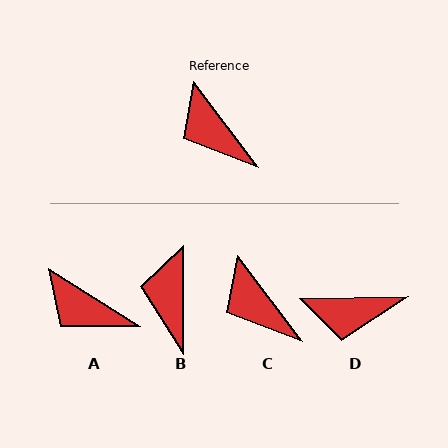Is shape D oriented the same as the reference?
No, it is off by about 55 degrees.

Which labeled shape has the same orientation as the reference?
C.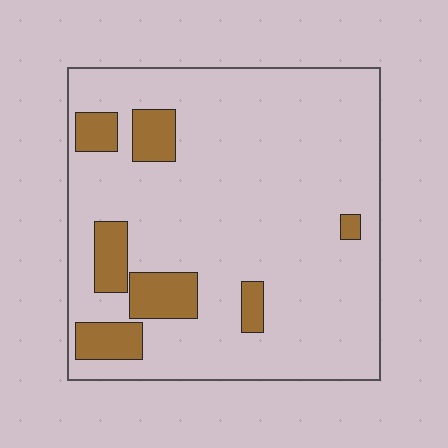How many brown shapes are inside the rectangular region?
7.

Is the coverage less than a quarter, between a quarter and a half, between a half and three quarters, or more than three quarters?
Less than a quarter.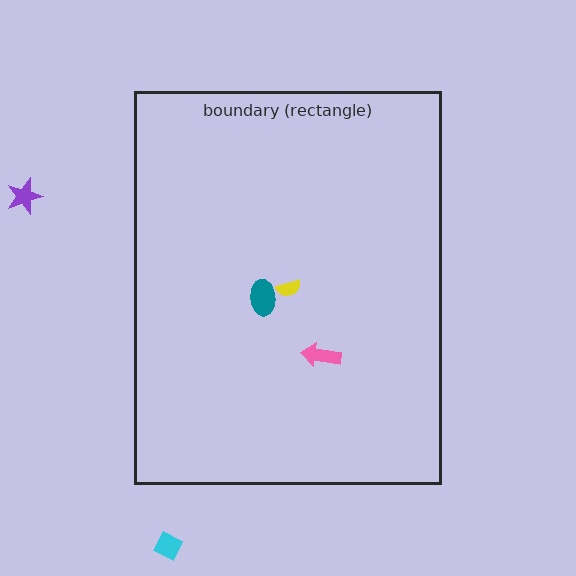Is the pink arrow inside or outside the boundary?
Inside.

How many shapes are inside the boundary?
3 inside, 2 outside.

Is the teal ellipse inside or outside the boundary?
Inside.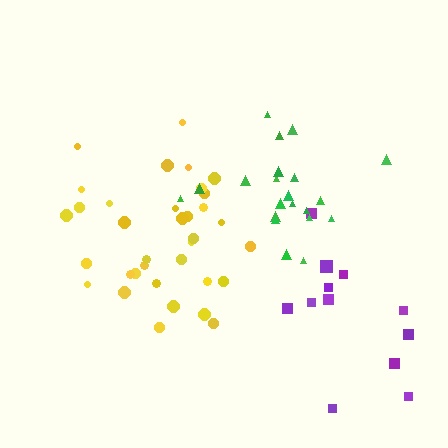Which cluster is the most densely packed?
Yellow.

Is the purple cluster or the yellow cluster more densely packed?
Yellow.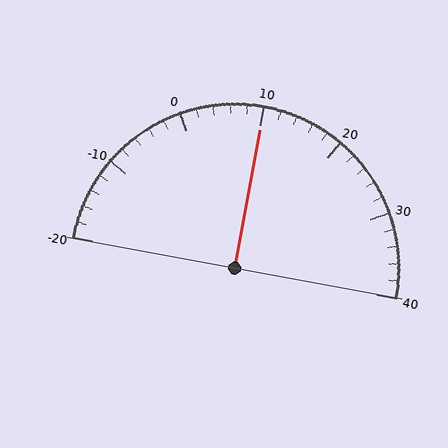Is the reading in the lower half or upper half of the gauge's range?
The reading is in the upper half of the range (-20 to 40).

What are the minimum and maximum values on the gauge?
The gauge ranges from -20 to 40.